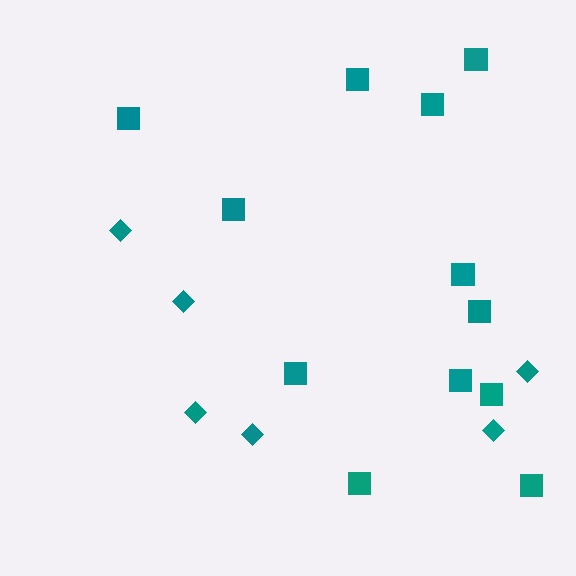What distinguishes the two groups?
There are 2 groups: one group of squares (12) and one group of diamonds (6).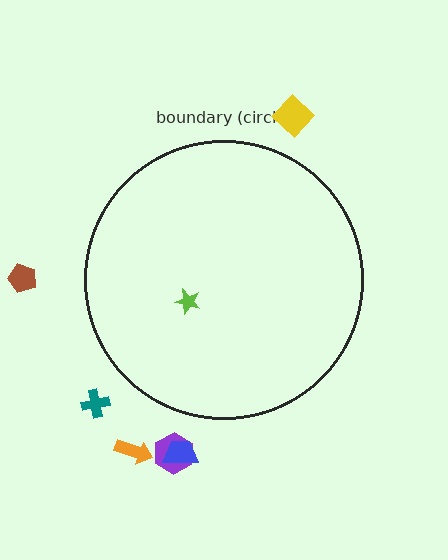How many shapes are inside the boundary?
1 inside, 6 outside.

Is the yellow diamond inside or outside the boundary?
Outside.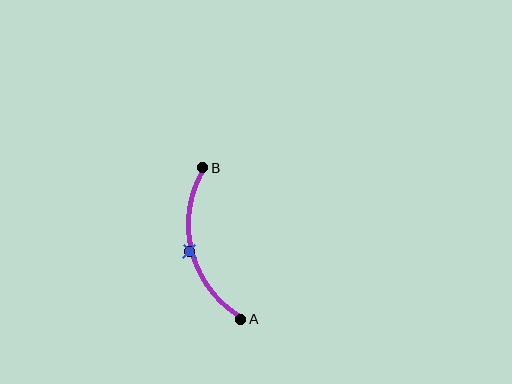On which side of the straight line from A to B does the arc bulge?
The arc bulges to the left of the straight line connecting A and B.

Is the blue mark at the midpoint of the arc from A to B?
Yes. The blue mark lies on the arc at equal arc-length from both A and B — it is the arc midpoint.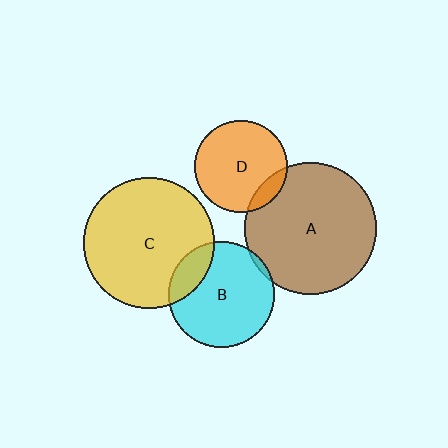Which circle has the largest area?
Circle A (brown).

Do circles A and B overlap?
Yes.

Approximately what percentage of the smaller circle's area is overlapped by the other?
Approximately 5%.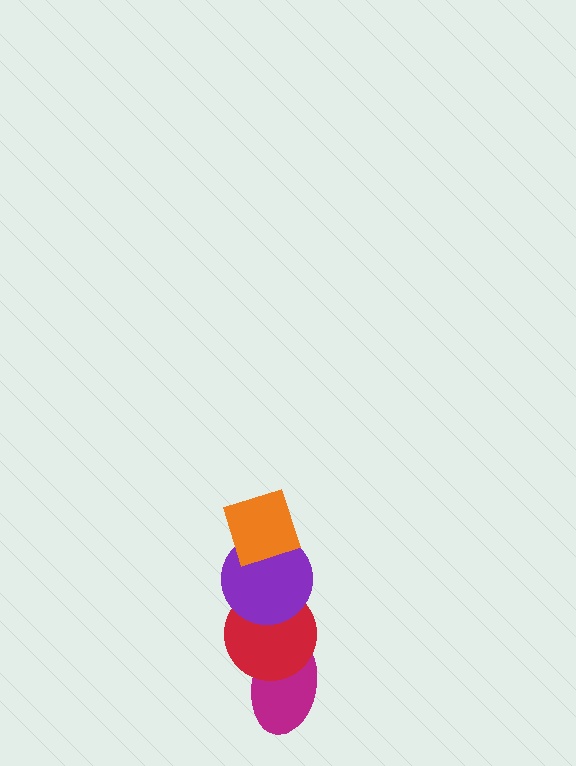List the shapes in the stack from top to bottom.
From top to bottom: the orange diamond, the purple circle, the red circle, the magenta ellipse.